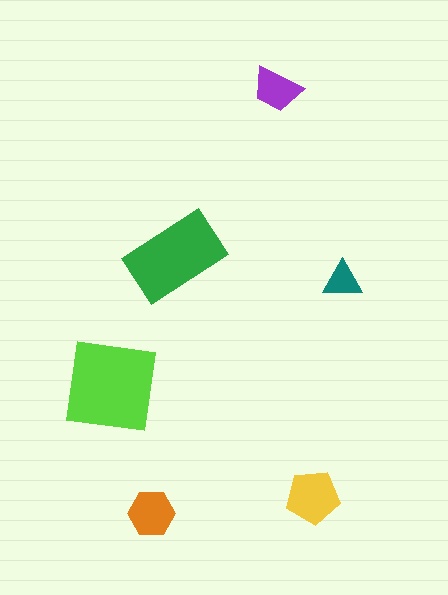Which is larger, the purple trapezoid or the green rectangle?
The green rectangle.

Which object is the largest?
The lime square.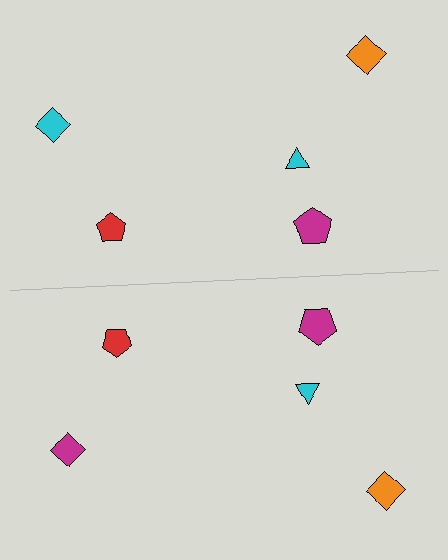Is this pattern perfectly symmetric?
No, the pattern is not perfectly symmetric. The magenta diamond on the bottom side breaks the symmetry — its mirror counterpart is cyan.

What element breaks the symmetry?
The magenta diamond on the bottom side breaks the symmetry — its mirror counterpart is cyan.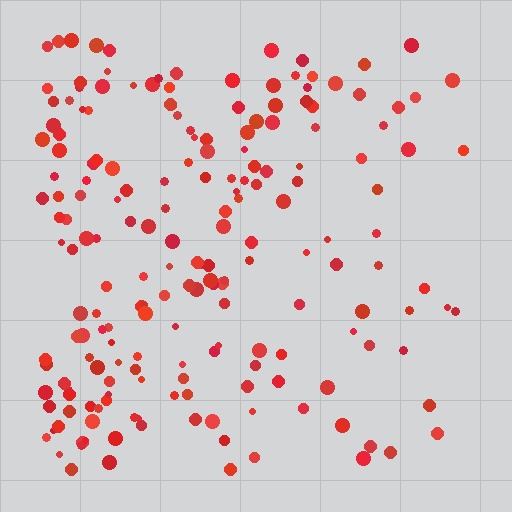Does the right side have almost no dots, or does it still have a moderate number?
Still a moderate number, just noticeably fewer than the left.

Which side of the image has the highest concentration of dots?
The left.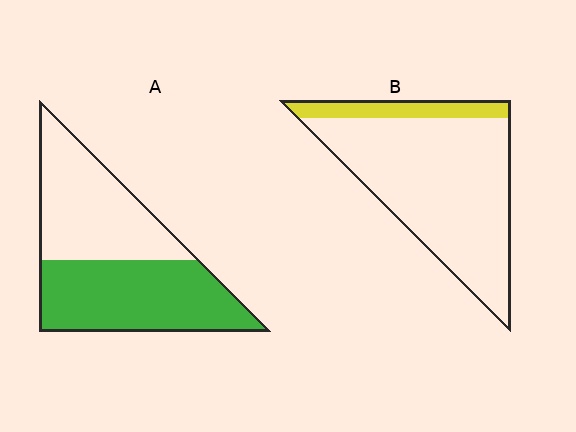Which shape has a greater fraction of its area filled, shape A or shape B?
Shape A.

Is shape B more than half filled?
No.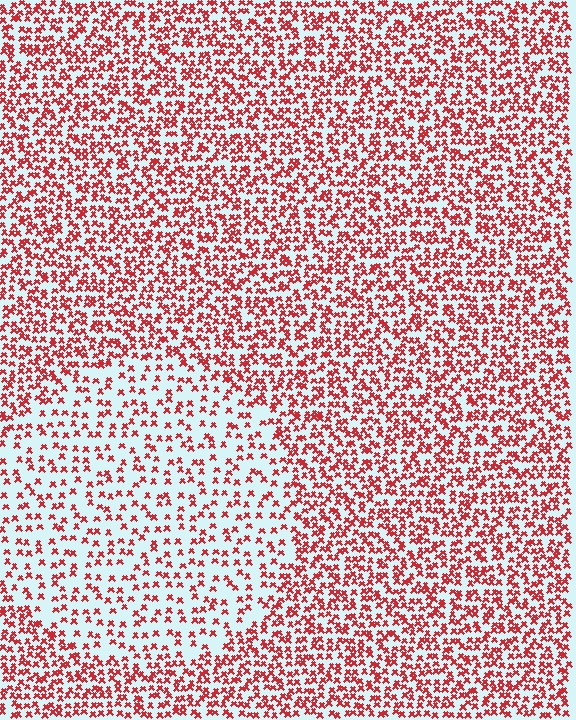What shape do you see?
I see a circle.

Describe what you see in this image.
The image contains small red elements arranged at two different densities. A circle-shaped region is visible where the elements are less densely packed than the surrounding area.